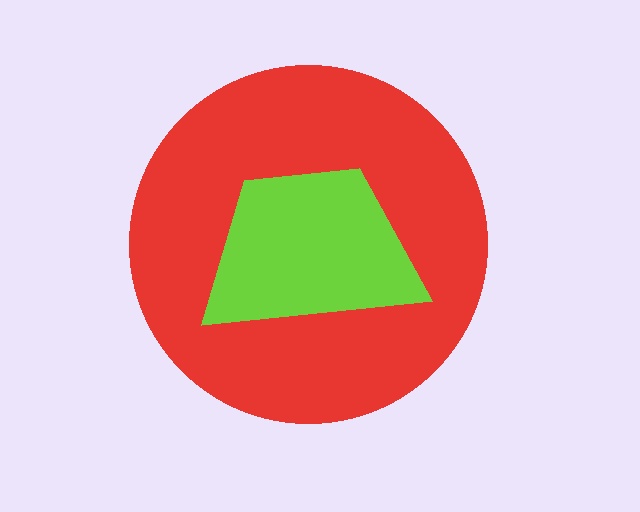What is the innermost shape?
The lime trapezoid.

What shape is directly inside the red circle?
The lime trapezoid.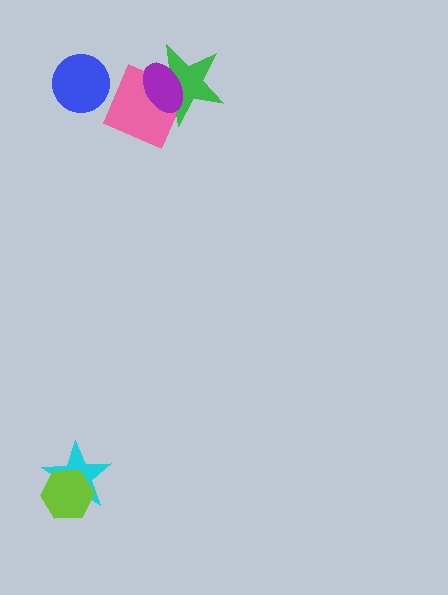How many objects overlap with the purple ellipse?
2 objects overlap with the purple ellipse.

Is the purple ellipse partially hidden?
No, no other shape covers it.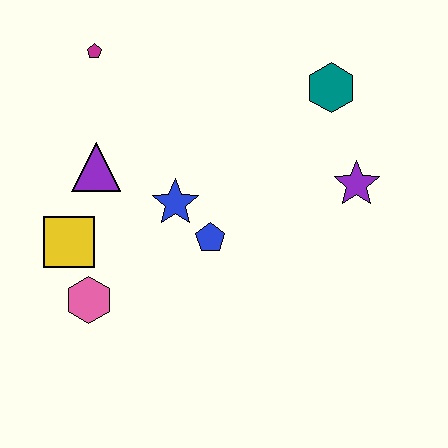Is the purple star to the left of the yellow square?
No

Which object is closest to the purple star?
The teal hexagon is closest to the purple star.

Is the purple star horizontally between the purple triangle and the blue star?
No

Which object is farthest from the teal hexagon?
The pink hexagon is farthest from the teal hexagon.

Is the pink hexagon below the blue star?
Yes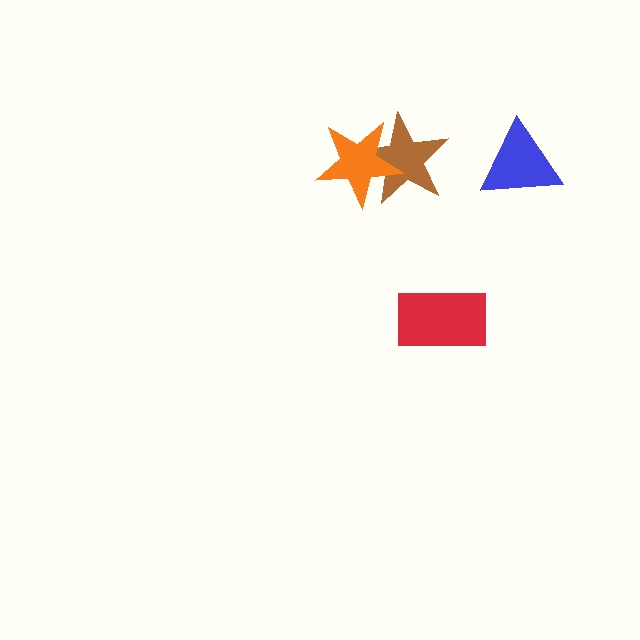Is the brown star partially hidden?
Yes, it is partially covered by another shape.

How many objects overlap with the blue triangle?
0 objects overlap with the blue triangle.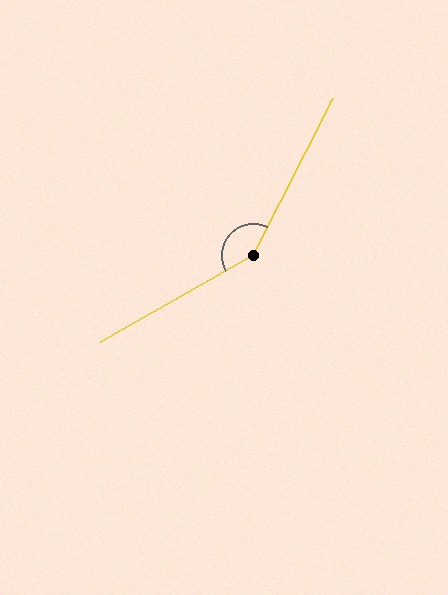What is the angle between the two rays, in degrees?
Approximately 147 degrees.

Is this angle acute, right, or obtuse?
It is obtuse.